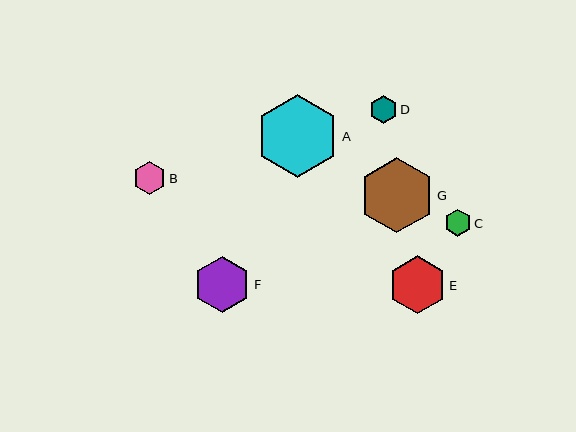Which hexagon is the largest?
Hexagon A is the largest with a size of approximately 83 pixels.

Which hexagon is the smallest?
Hexagon C is the smallest with a size of approximately 27 pixels.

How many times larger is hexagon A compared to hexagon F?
Hexagon A is approximately 1.5 times the size of hexagon F.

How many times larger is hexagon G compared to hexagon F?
Hexagon G is approximately 1.3 times the size of hexagon F.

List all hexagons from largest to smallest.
From largest to smallest: A, G, E, F, B, D, C.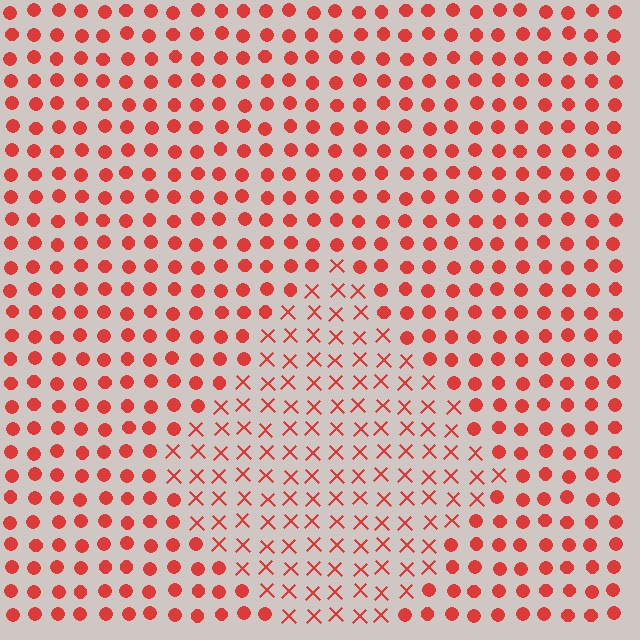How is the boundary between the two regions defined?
The boundary is defined by a change in element shape: X marks inside vs. circles outside. All elements share the same color and spacing.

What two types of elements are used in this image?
The image uses X marks inside the diamond region and circles outside it.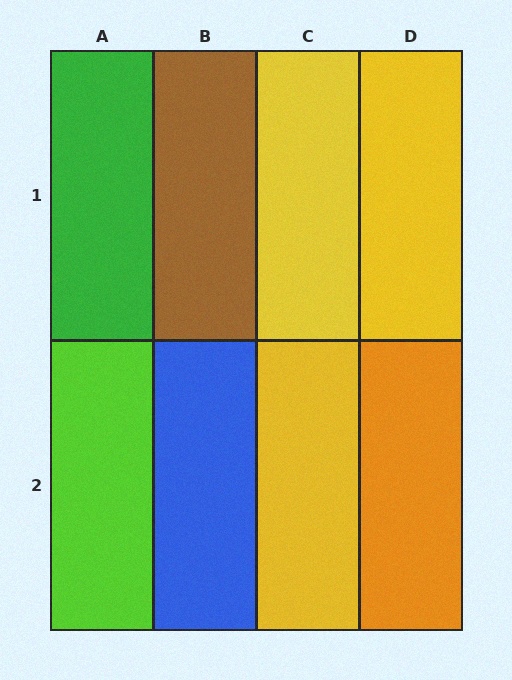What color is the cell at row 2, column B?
Blue.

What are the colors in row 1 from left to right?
Green, brown, yellow, yellow.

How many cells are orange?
1 cell is orange.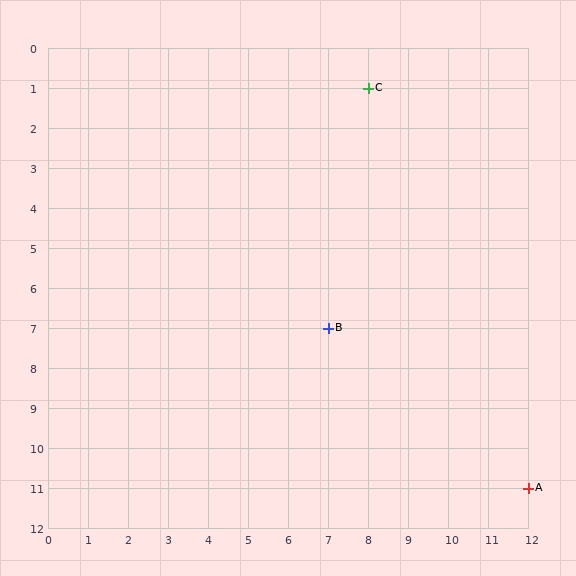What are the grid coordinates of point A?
Point A is at grid coordinates (12, 11).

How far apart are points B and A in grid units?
Points B and A are 5 columns and 4 rows apart (about 6.4 grid units diagonally).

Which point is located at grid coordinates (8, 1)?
Point C is at (8, 1).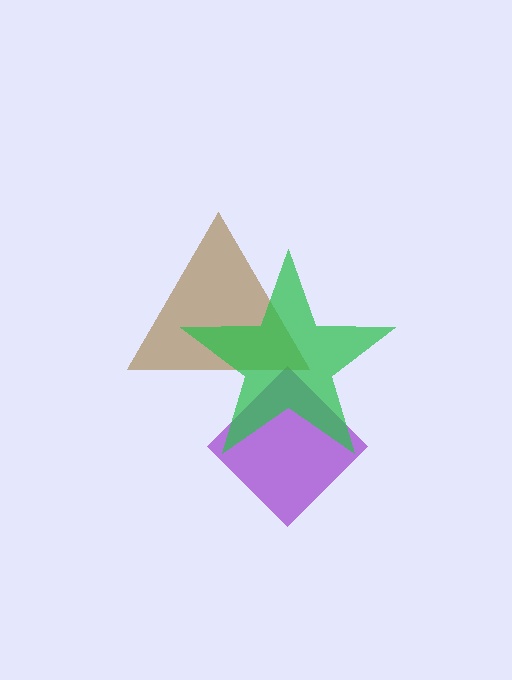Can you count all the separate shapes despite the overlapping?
Yes, there are 3 separate shapes.